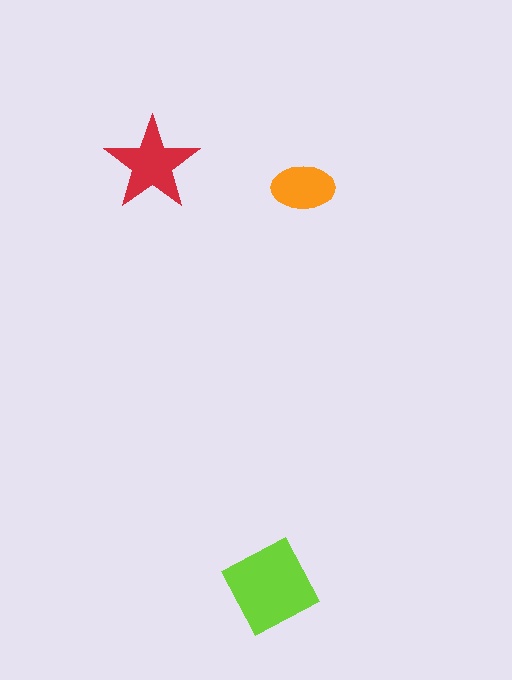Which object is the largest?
The lime square.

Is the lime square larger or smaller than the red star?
Larger.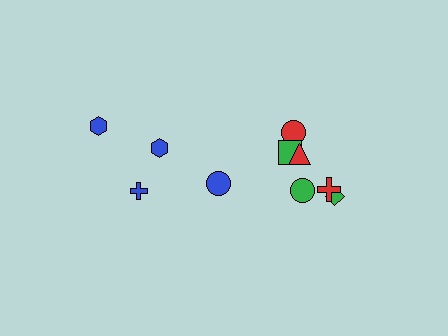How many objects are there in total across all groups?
There are 10 objects.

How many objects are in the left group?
There are 3 objects.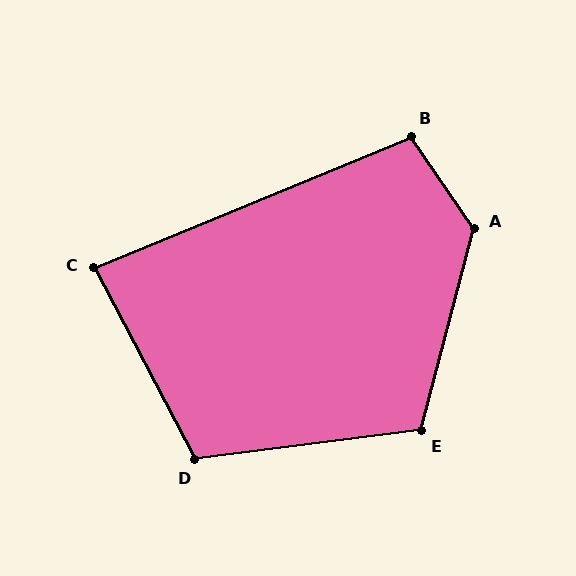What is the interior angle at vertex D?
Approximately 110 degrees (obtuse).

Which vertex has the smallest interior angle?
C, at approximately 85 degrees.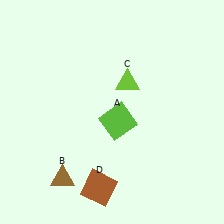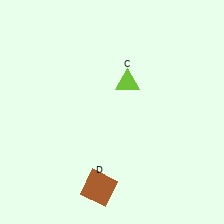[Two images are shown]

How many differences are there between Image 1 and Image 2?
There are 2 differences between the two images.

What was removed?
The lime square (A), the brown triangle (B) were removed in Image 2.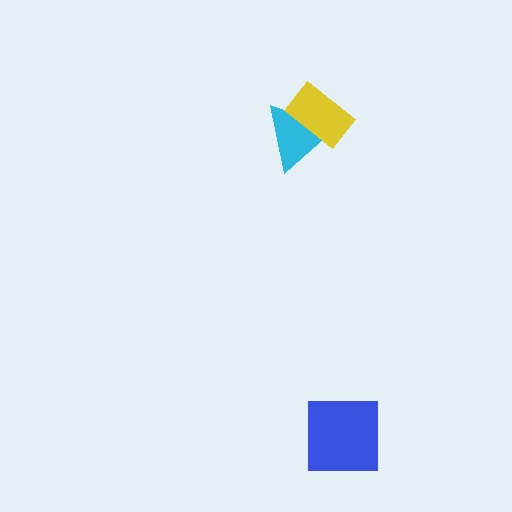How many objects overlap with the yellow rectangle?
1 object overlaps with the yellow rectangle.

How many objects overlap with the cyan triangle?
1 object overlaps with the cyan triangle.